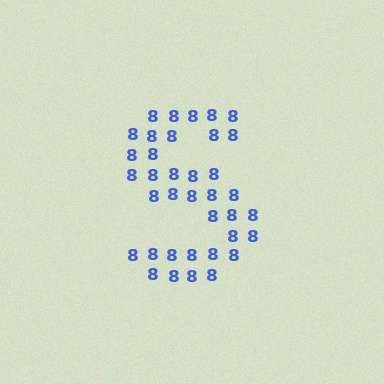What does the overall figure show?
The overall figure shows the letter S.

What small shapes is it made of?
It is made of small digit 8's.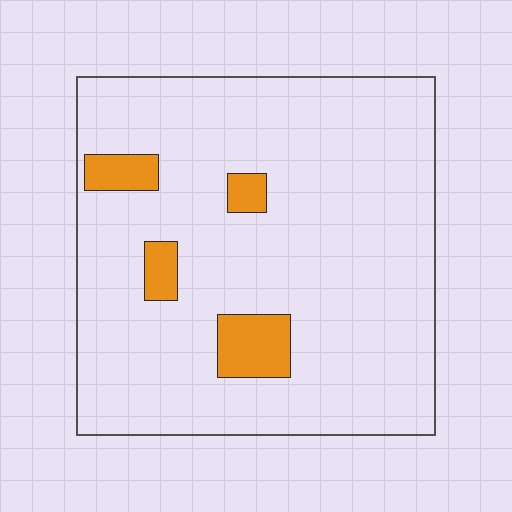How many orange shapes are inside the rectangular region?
4.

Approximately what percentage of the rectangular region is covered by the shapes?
Approximately 10%.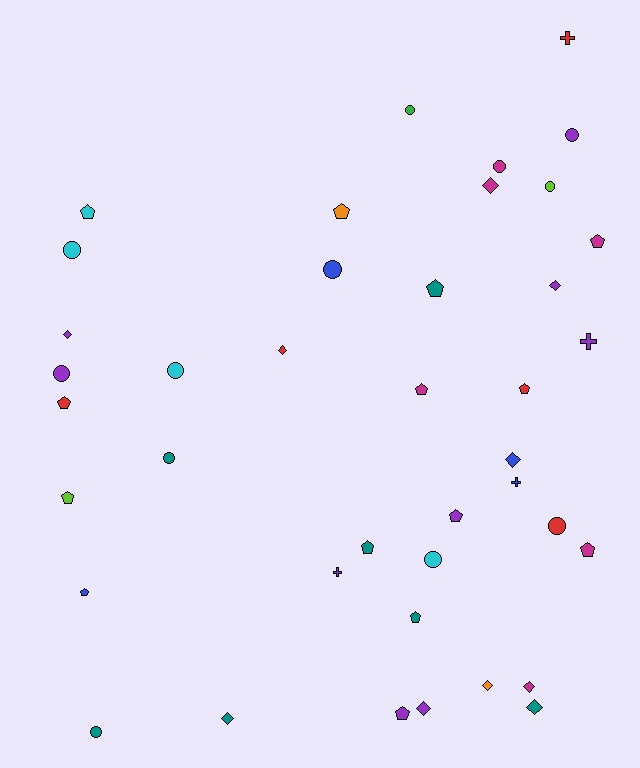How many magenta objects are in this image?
There are 6 magenta objects.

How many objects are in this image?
There are 40 objects.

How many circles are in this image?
There are 12 circles.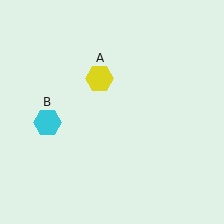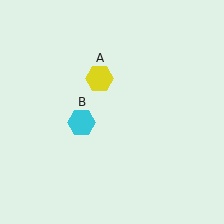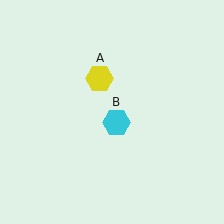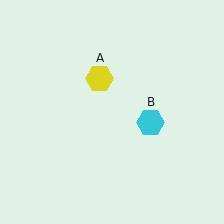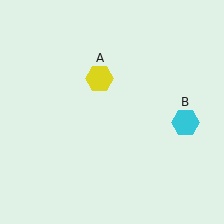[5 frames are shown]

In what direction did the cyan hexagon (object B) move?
The cyan hexagon (object B) moved right.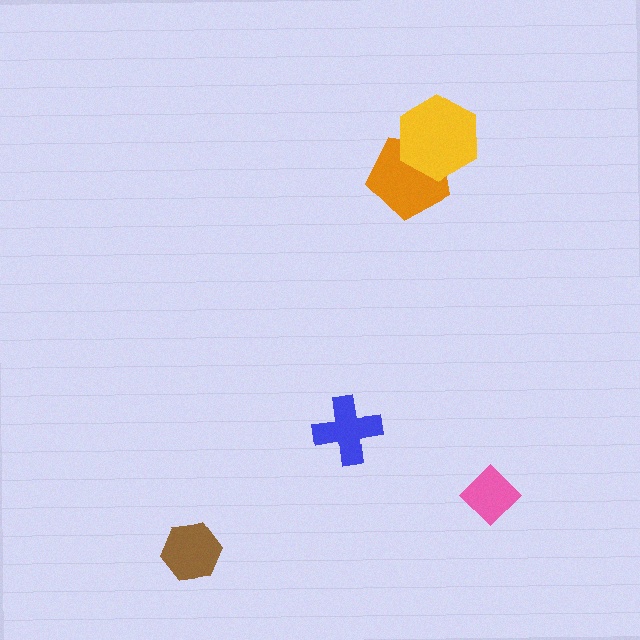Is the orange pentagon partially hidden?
Yes, it is partially covered by another shape.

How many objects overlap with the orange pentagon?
1 object overlaps with the orange pentagon.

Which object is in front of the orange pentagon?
The yellow hexagon is in front of the orange pentagon.